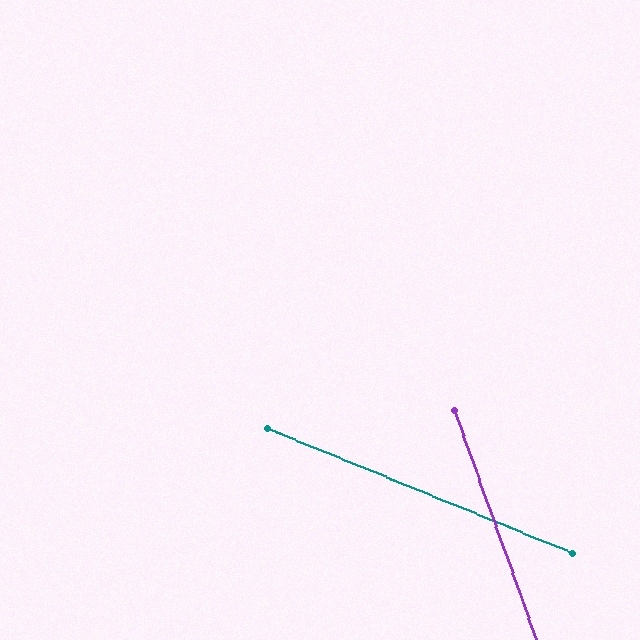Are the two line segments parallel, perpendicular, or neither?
Neither parallel nor perpendicular — they differ by about 48°.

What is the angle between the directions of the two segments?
Approximately 48 degrees.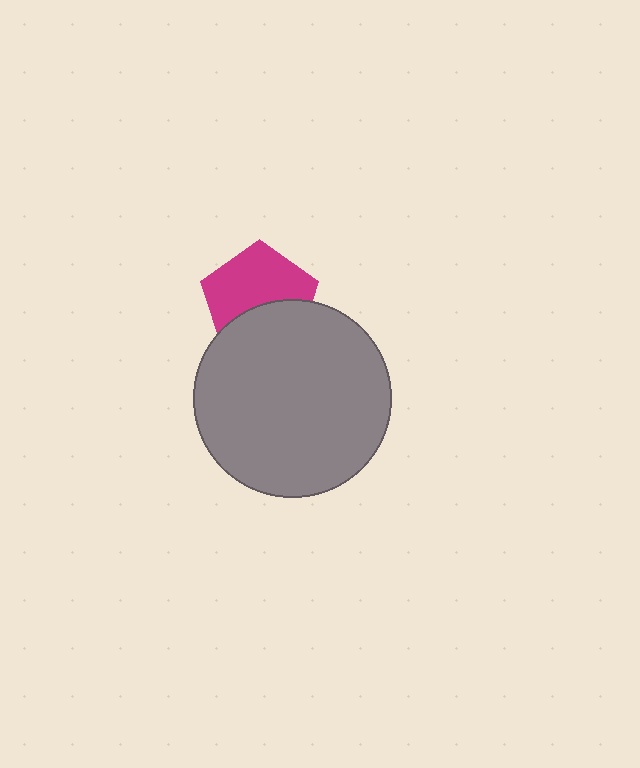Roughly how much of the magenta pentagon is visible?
About half of it is visible (roughly 59%).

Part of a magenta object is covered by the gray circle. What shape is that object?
It is a pentagon.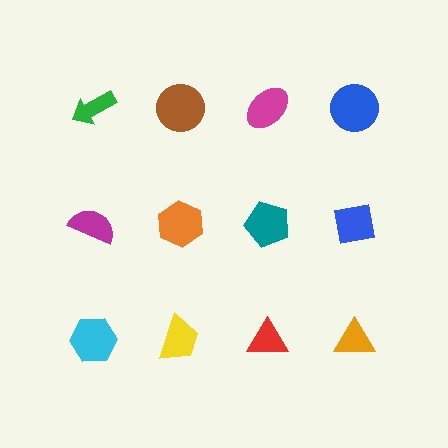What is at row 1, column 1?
A green arrow.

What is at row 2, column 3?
A teal pentagon.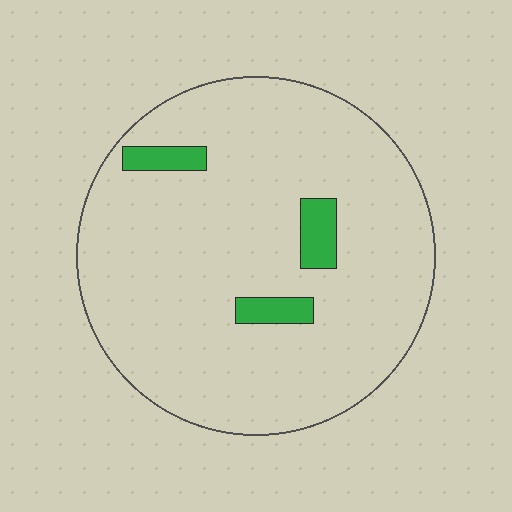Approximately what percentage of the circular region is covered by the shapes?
Approximately 5%.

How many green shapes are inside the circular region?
3.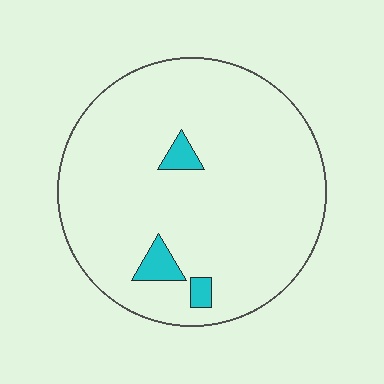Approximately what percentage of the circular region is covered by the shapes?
Approximately 5%.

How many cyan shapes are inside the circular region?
3.